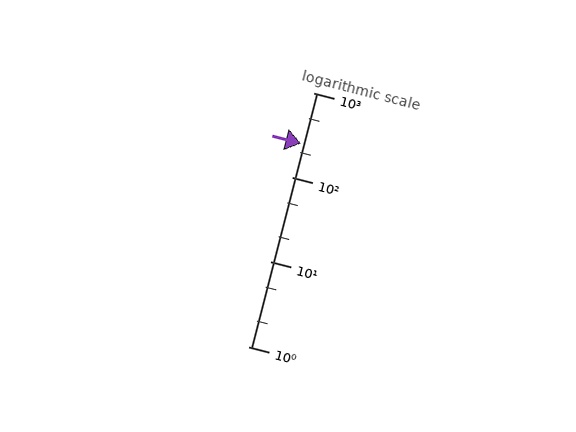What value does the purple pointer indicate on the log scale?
The pointer indicates approximately 250.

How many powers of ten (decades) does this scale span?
The scale spans 3 decades, from 1 to 1000.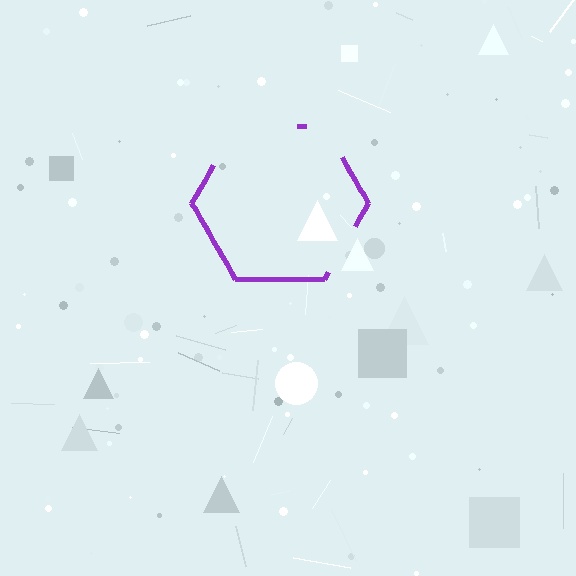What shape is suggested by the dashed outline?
The dashed outline suggests a hexagon.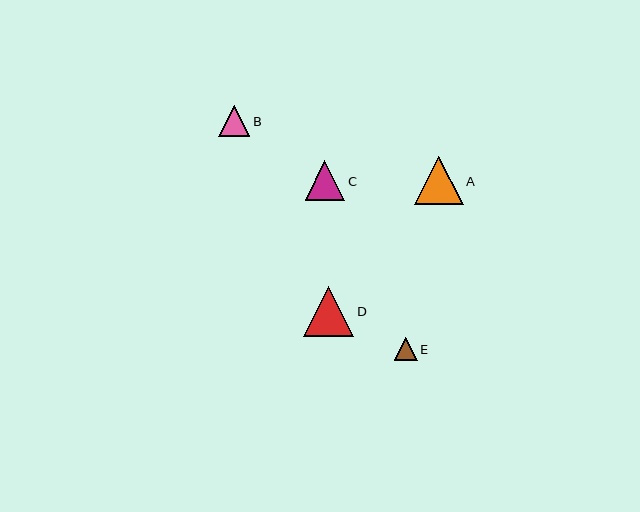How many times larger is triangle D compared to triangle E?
Triangle D is approximately 2.2 times the size of triangle E.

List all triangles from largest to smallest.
From largest to smallest: D, A, C, B, E.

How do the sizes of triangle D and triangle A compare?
Triangle D and triangle A are approximately the same size.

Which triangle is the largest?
Triangle D is the largest with a size of approximately 50 pixels.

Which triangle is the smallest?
Triangle E is the smallest with a size of approximately 23 pixels.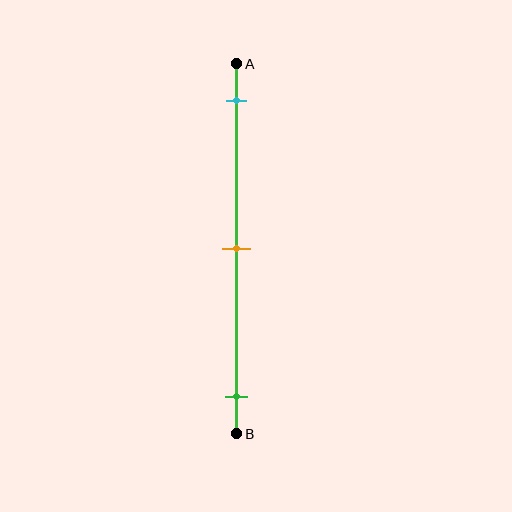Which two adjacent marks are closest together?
The cyan and orange marks are the closest adjacent pair.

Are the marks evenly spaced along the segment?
Yes, the marks are approximately evenly spaced.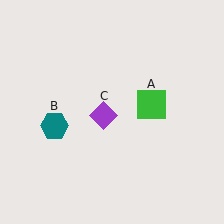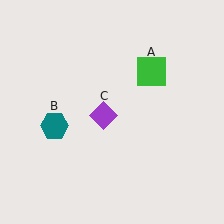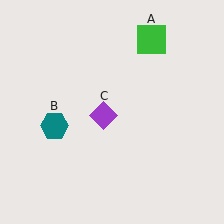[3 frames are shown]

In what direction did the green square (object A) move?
The green square (object A) moved up.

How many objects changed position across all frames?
1 object changed position: green square (object A).